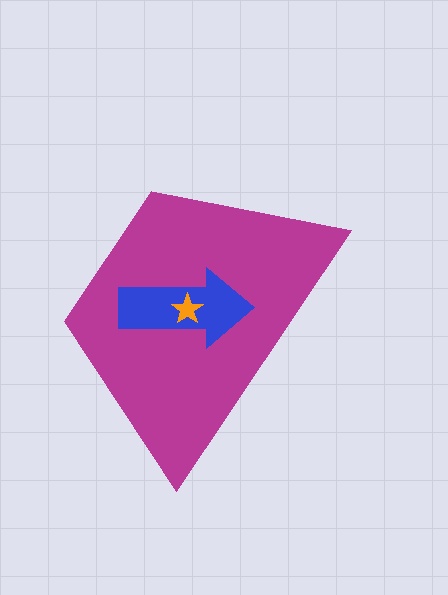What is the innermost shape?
The orange star.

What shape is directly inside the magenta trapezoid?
The blue arrow.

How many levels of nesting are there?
3.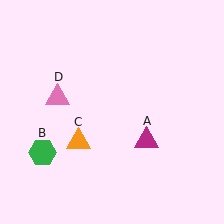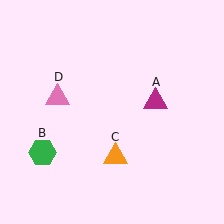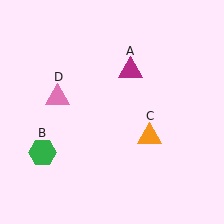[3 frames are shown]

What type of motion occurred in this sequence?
The magenta triangle (object A), orange triangle (object C) rotated counterclockwise around the center of the scene.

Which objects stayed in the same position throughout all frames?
Green hexagon (object B) and pink triangle (object D) remained stationary.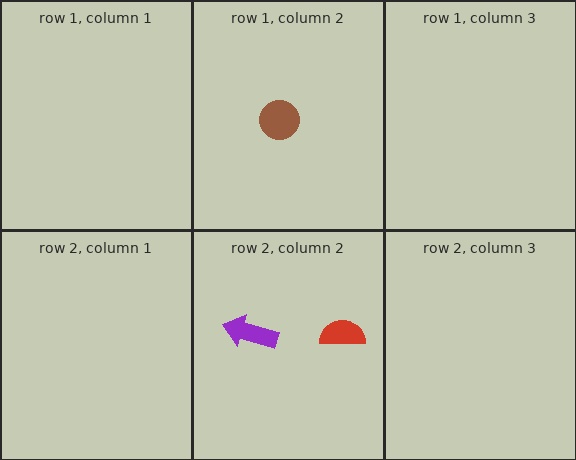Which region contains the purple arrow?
The row 2, column 2 region.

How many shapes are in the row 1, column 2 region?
1.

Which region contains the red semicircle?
The row 2, column 2 region.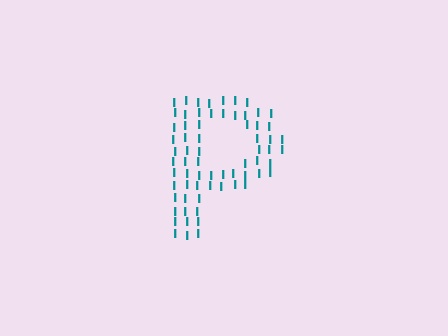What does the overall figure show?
The overall figure shows the letter P.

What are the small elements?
The small elements are letter I's.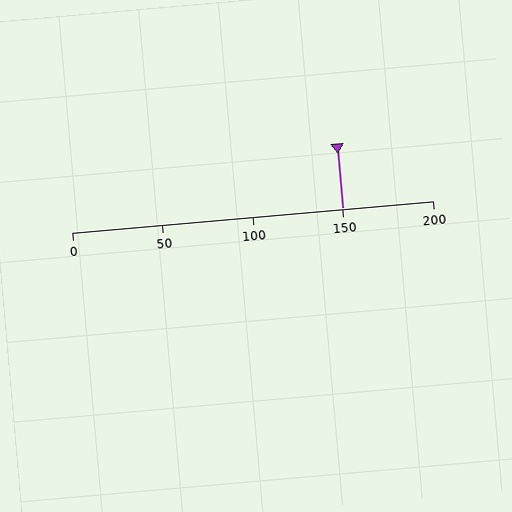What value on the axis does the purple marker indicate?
The marker indicates approximately 150.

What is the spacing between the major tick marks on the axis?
The major ticks are spaced 50 apart.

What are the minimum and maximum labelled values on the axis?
The axis runs from 0 to 200.